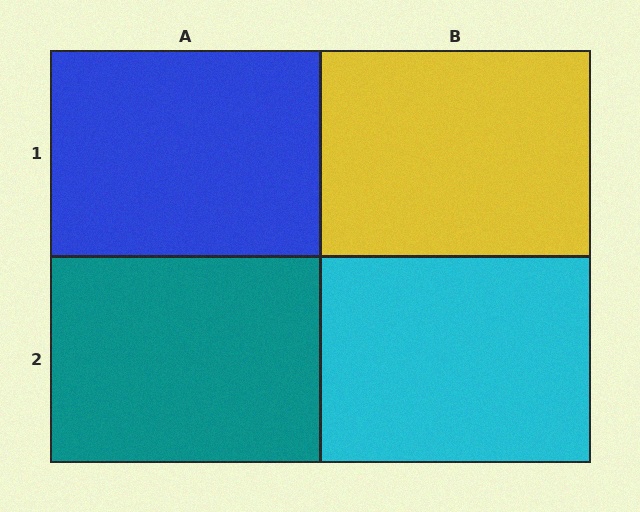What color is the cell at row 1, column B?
Yellow.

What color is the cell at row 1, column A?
Blue.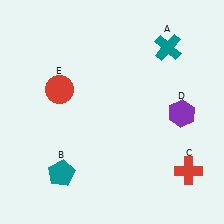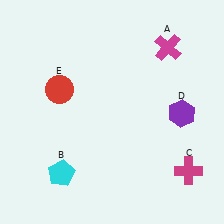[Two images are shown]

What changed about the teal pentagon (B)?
In Image 1, B is teal. In Image 2, it changed to cyan.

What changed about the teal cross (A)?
In Image 1, A is teal. In Image 2, it changed to magenta.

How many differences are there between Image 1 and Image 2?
There are 3 differences between the two images.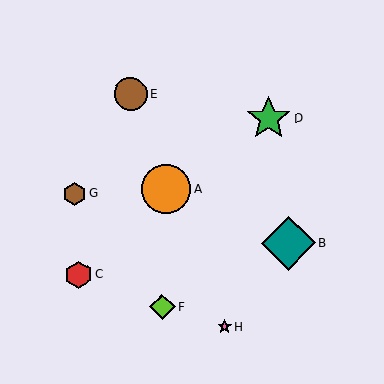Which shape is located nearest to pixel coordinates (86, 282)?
The red hexagon (labeled C) at (79, 274) is nearest to that location.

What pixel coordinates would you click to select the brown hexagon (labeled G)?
Click at (75, 194) to select the brown hexagon G.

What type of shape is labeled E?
Shape E is a brown circle.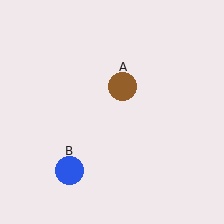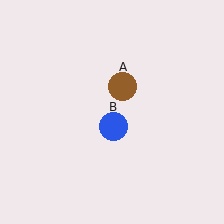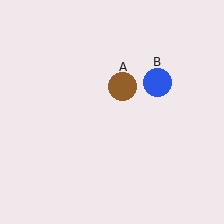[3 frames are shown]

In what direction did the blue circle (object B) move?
The blue circle (object B) moved up and to the right.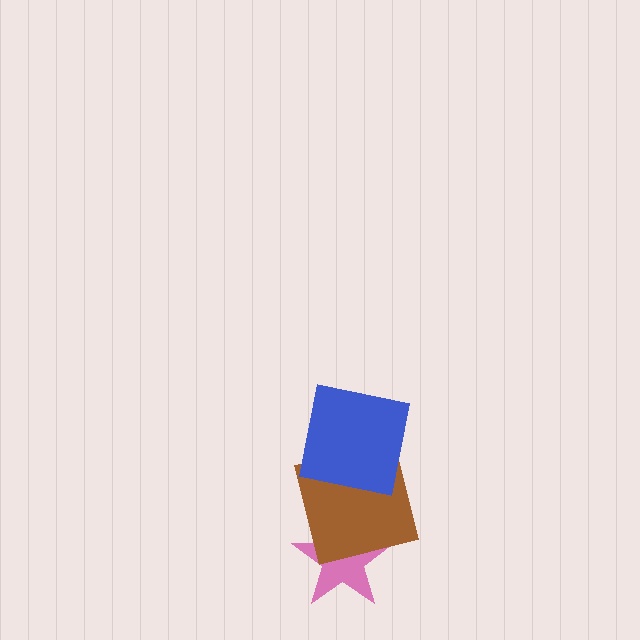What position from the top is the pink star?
The pink star is 3rd from the top.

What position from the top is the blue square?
The blue square is 1st from the top.